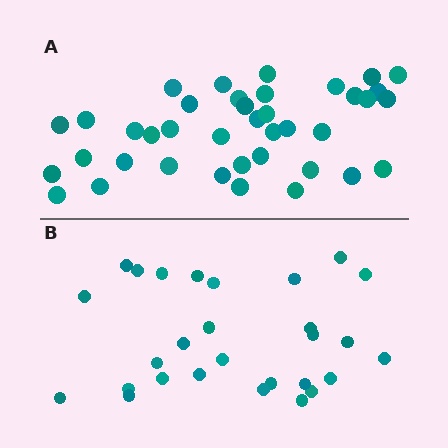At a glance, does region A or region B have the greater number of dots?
Region A (the top region) has more dots.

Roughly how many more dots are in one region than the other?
Region A has roughly 12 or so more dots than region B.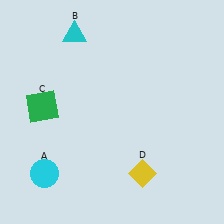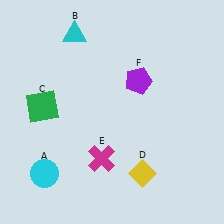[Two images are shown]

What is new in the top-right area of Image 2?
A purple pentagon (F) was added in the top-right area of Image 2.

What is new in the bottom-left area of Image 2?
A magenta cross (E) was added in the bottom-left area of Image 2.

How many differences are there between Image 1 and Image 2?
There are 2 differences between the two images.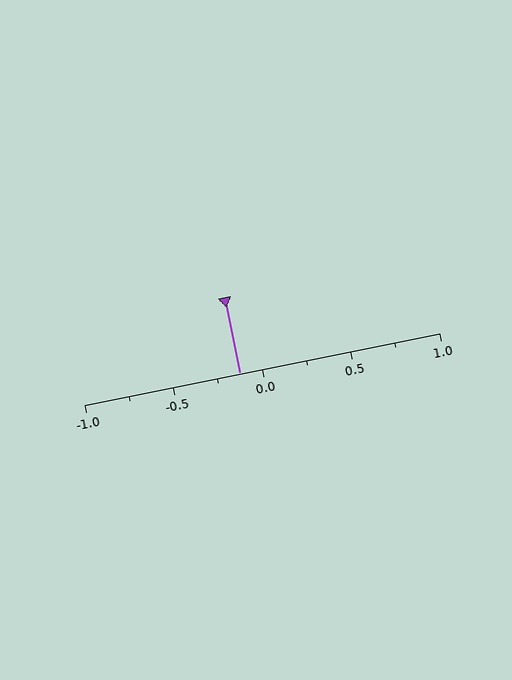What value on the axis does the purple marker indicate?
The marker indicates approximately -0.12.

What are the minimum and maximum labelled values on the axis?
The axis runs from -1.0 to 1.0.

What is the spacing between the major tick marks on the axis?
The major ticks are spaced 0.5 apart.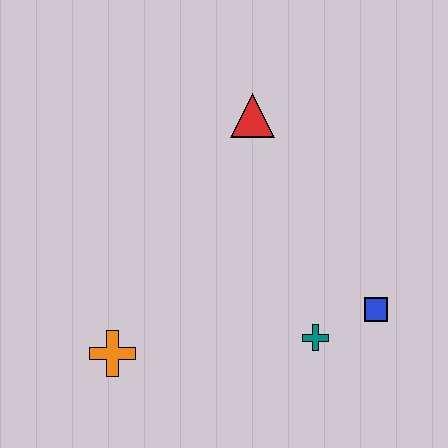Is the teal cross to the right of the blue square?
No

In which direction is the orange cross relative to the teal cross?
The orange cross is to the left of the teal cross.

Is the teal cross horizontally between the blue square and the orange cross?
Yes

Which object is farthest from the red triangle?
The orange cross is farthest from the red triangle.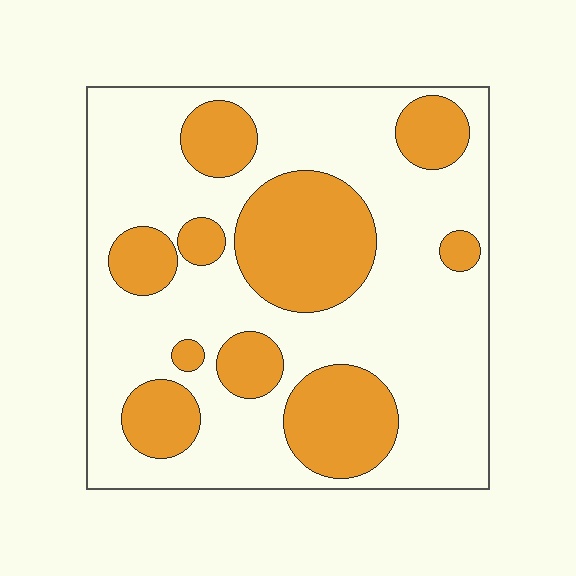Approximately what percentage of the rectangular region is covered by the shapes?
Approximately 30%.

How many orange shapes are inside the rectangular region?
10.